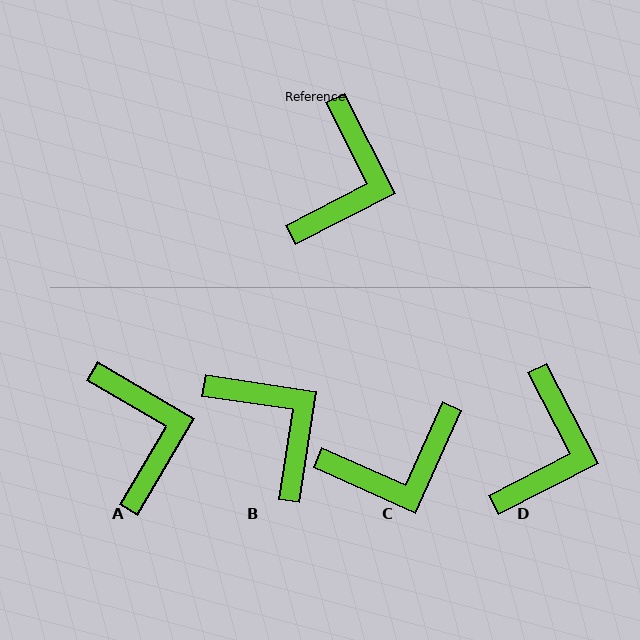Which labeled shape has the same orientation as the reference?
D.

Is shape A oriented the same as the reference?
No, it is off by about 32 degrees.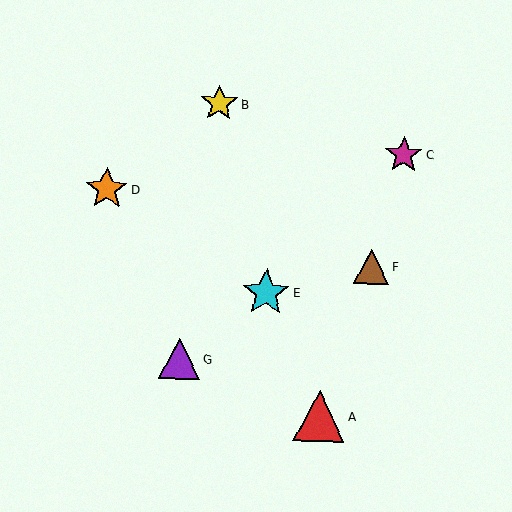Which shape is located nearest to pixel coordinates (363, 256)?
The brown triangle (labeled F) at (371, 267) is nearest to that location.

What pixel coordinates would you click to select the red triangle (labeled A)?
Click at (319, 416) to select the red triangle A.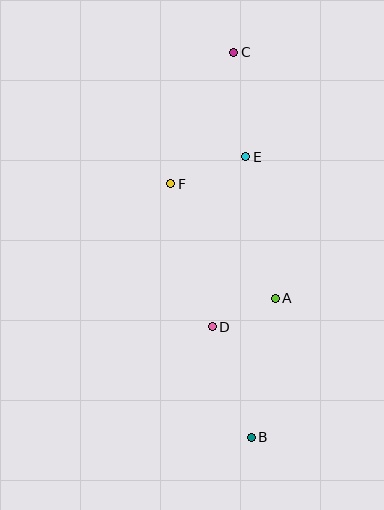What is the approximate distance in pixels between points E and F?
The distance between E and F is approximately 80 pixels.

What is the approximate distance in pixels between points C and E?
The distance between C and E is approximately 106 pixels.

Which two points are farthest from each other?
Points B and C are farthest from each other.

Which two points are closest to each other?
Points A and D are closest to each other.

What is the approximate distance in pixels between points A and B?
The distance between A and B is approximately 141 pixels.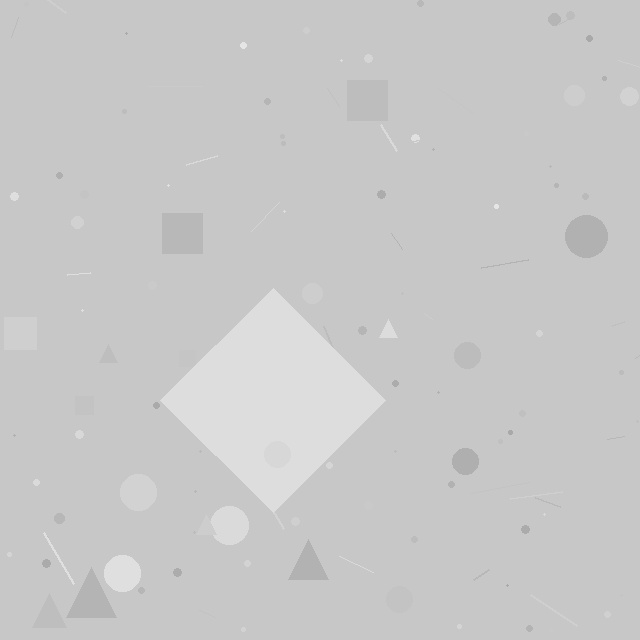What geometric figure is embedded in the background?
A diamond is embedded in the background.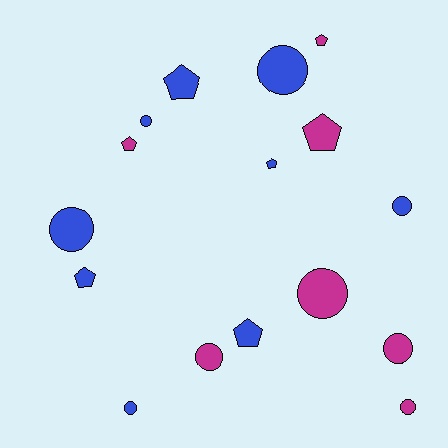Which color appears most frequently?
Blue, with 9 objects.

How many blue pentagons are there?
There are 4 blue pentagons.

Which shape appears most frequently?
Circle, with 9 objects.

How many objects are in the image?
There are 16 objects.